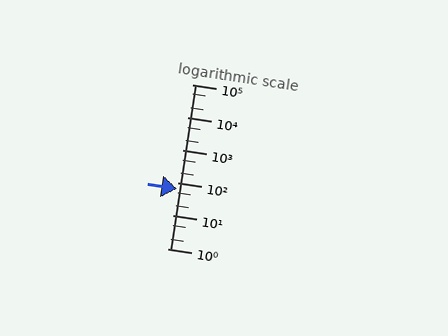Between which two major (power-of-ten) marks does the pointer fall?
The pointer is between 10 and 100.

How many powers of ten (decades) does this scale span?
The scale spans 5 decades, from 1 to 100000.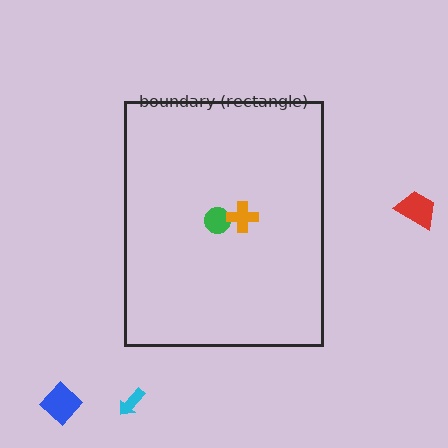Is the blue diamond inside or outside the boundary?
Outside.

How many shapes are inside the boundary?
2 inside, 3 outside.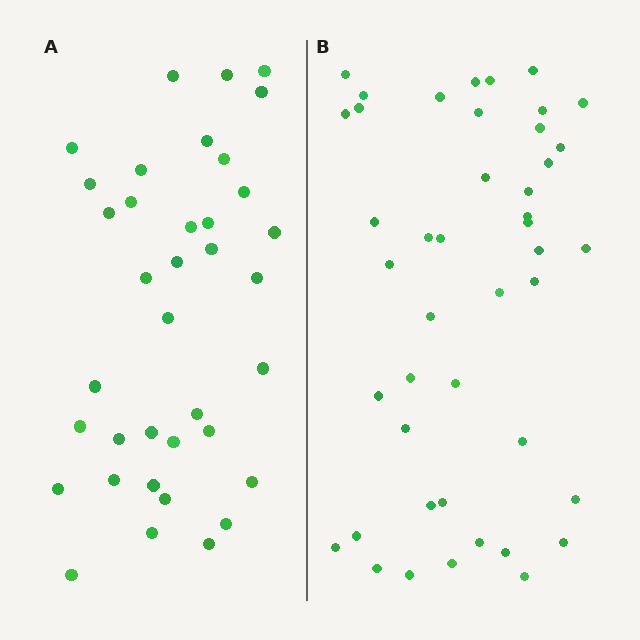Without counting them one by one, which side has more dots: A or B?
Region B (the right region) has more dots.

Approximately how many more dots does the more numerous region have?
Region B has roughly 8 or so more dots than region A.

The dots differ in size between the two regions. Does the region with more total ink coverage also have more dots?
No. Region A has more total ink coverage because its dots are larger, but region B actually contains more individual dots. Total area can be misleading — the number of items is what matters here.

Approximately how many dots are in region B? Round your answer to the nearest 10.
About 40 dots. (The exact count is 44, which rounds to 40.)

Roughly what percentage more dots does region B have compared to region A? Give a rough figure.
About 20% more.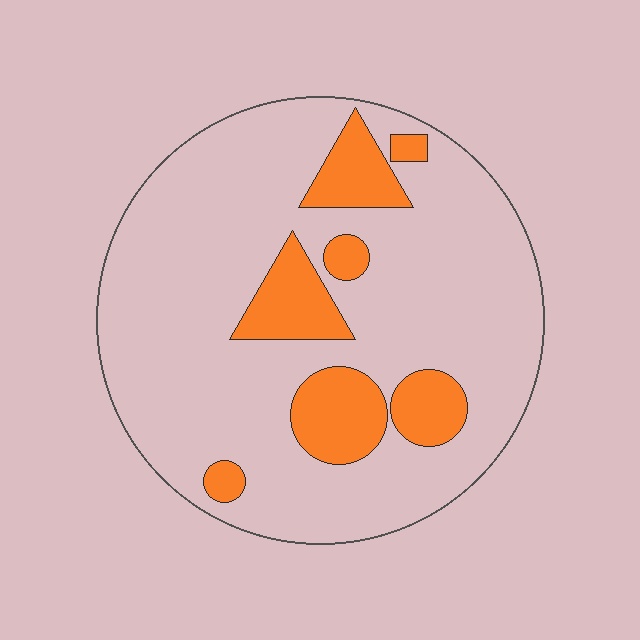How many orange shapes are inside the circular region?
7.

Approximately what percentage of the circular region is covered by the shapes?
Approximately 20%.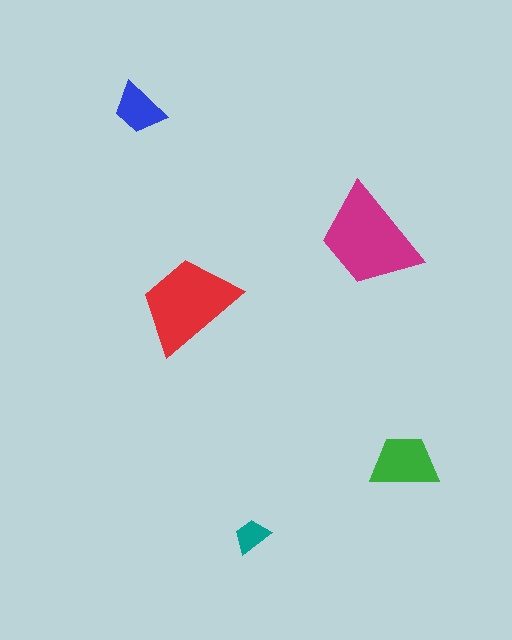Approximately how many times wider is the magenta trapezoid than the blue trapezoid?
About 2 times wider.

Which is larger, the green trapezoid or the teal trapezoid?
The green one.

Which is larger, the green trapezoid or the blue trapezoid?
The green one.